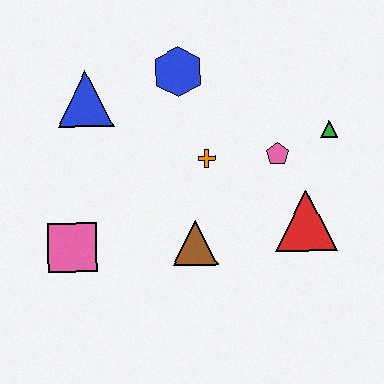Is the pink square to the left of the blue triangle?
Yes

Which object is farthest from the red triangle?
The blue triangle is farthest from the red triangle.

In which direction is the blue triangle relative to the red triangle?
The blue triangle is to the left of the red triangle.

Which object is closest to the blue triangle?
The blue hexagon is closest to the blue triangle.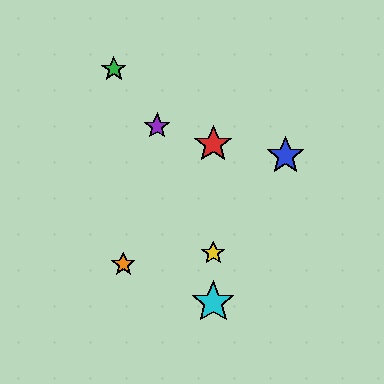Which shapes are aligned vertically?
The red star, the yellow star, the cyan star are aligned vertically.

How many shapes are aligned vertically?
3 shapes (the red star, the yellow star, the cyan star) are aligned vertically.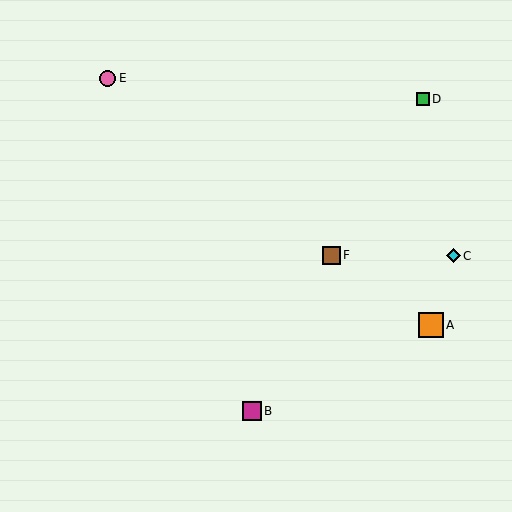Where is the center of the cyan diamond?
The center of the cyan diamond is at (453, 256).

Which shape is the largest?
The orange square (labeled A) is the largest.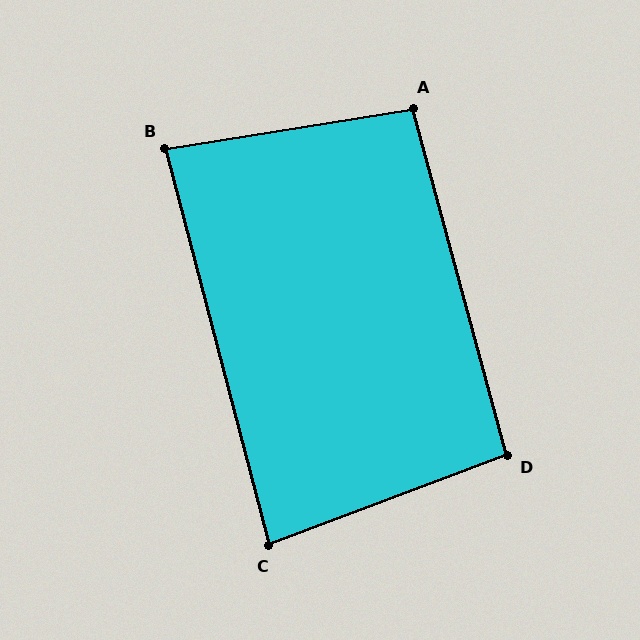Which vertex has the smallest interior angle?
C, at approximately 84 degrees.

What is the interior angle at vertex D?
Approximately 95 degrees (obtuse).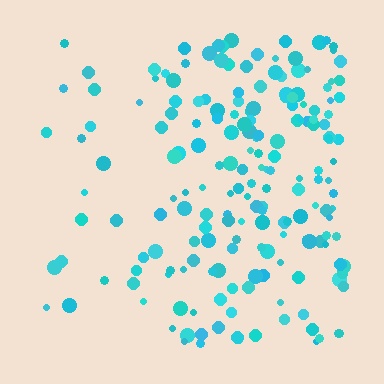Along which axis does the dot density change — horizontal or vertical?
Horizontal.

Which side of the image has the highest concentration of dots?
The right.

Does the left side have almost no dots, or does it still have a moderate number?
Still a moderate number, just noticeably fewer than the right.